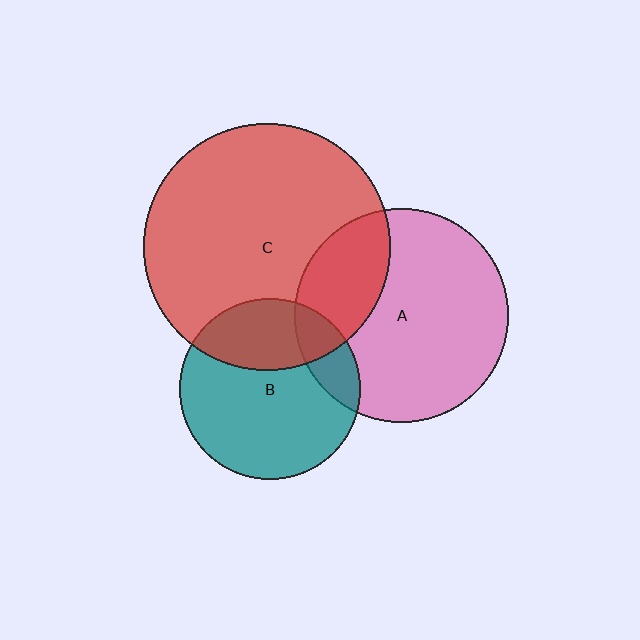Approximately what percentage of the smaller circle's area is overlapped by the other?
Approximately 25%.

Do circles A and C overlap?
Yes.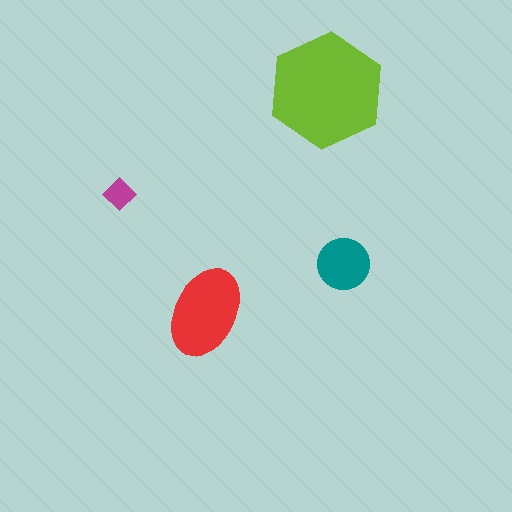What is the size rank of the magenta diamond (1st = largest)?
4th.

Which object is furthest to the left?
The magenta diamond is leftmost.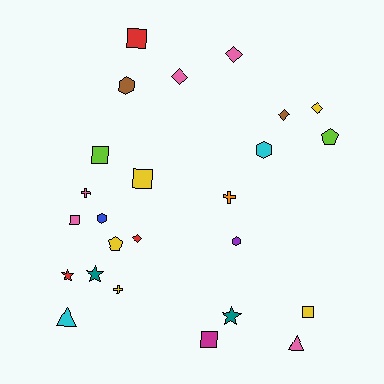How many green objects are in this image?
There are no green objects.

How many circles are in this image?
There are no circles.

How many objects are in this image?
There are 25 objects.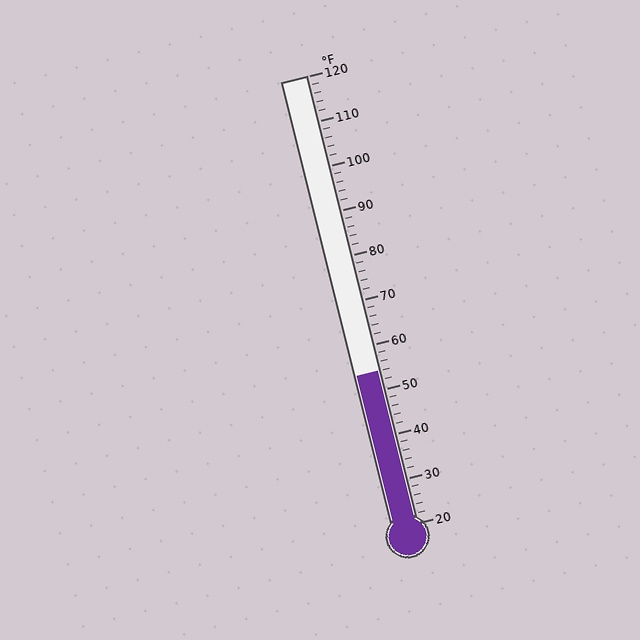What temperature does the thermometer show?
The thermometer shows approximately 54°F.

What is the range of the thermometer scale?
The thermometer scale ranges from 20°F to 120°F.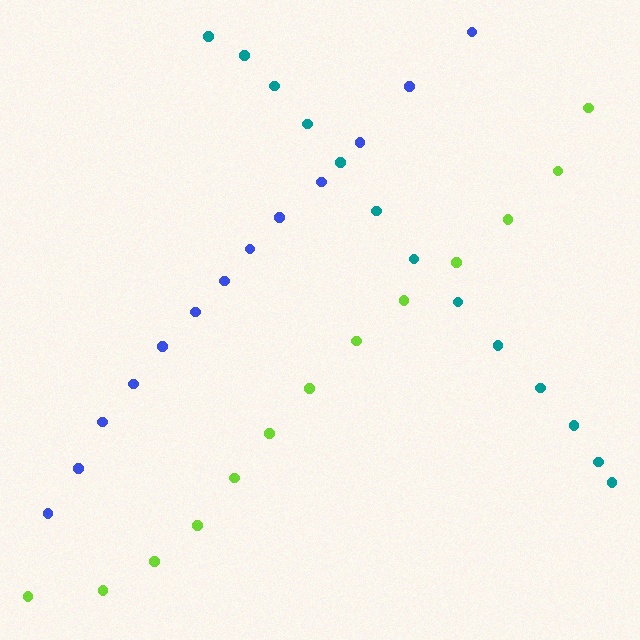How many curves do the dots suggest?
There are 3 distinct paths.